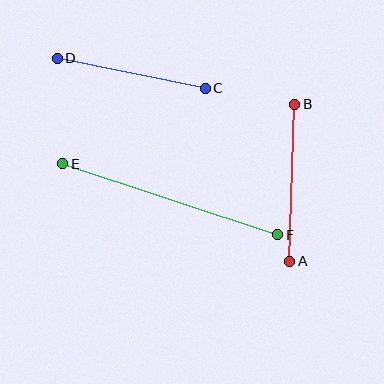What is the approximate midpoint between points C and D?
The midpoint is at approximately (131, 73) pixels.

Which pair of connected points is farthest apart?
Points E and F are farthest apart.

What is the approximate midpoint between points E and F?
The midpoint is at approximately (170, 199) pixels.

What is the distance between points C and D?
The distance is approximately 151 pixels.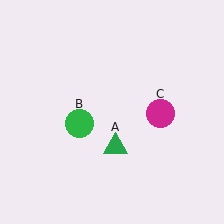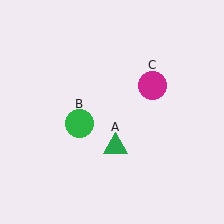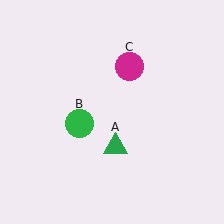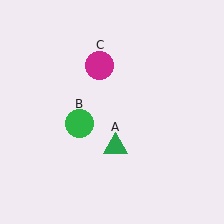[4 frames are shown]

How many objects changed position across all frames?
1 object changed position: magenta circle (object C).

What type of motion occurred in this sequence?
The magenta circle (object C) rotated counterclockwise around the center of the scene.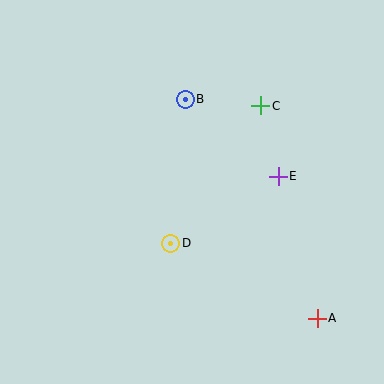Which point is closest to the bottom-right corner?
Point A is closest to the bottom-right corner.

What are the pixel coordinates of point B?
Point B is at (185, 99).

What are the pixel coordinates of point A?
Point A is at (317, 318).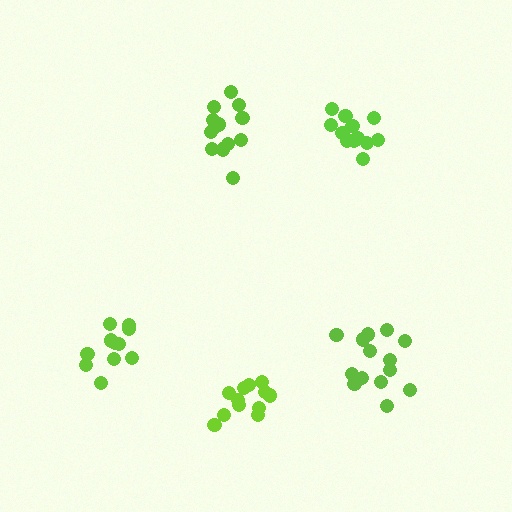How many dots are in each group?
Group 1: 14 dots, Group 2: 12 dots, Group 3: 12 dots, Group 4: 11 dots, Group 5: 14 dots (63 total).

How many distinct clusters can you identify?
There are 5 distinct clusters.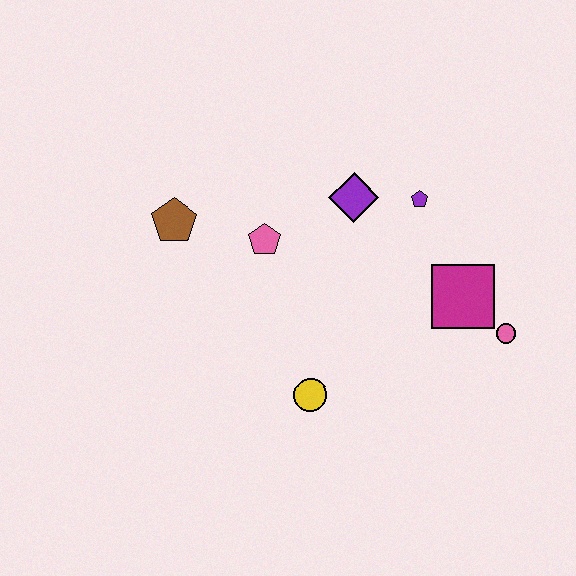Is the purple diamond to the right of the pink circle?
No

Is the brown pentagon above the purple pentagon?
No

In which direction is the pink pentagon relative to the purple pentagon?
The pink pentagon is to the left of the purple pentagon.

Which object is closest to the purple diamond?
The purple pentagon is closest to the purple diamond.